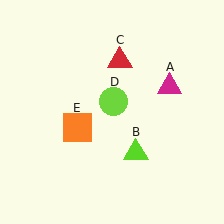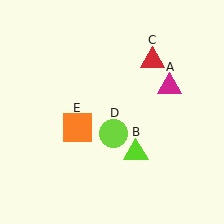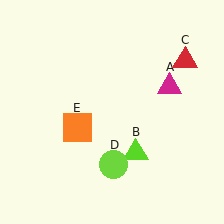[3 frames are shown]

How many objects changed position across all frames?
2 objects changed position: red triangle (object C), lime circle (object D).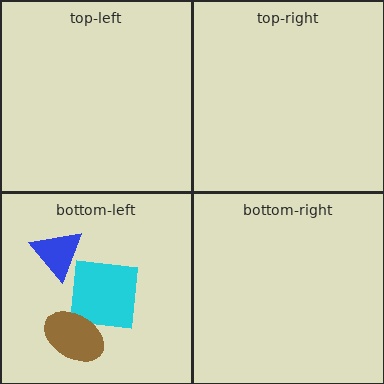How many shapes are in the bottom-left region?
3.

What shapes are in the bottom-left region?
The cyan square, the brown ellipse, the blue triangle.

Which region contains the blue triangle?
The bottom-left region.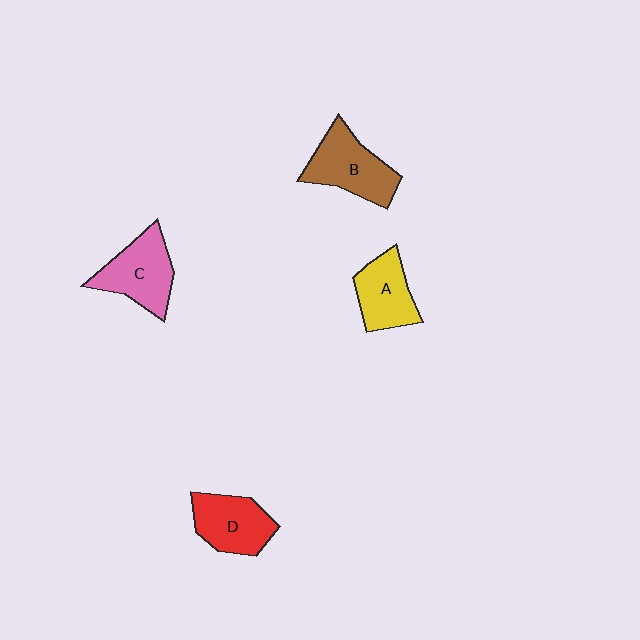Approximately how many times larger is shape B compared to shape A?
Approximately 1.2 times.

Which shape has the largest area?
Shape B (brown).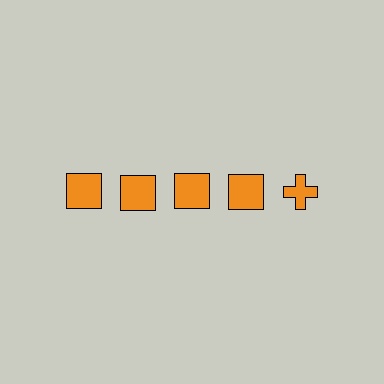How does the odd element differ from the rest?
It has a different shape: cross instead of square.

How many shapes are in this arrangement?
There are 5 shapes arranged in a grid pattern.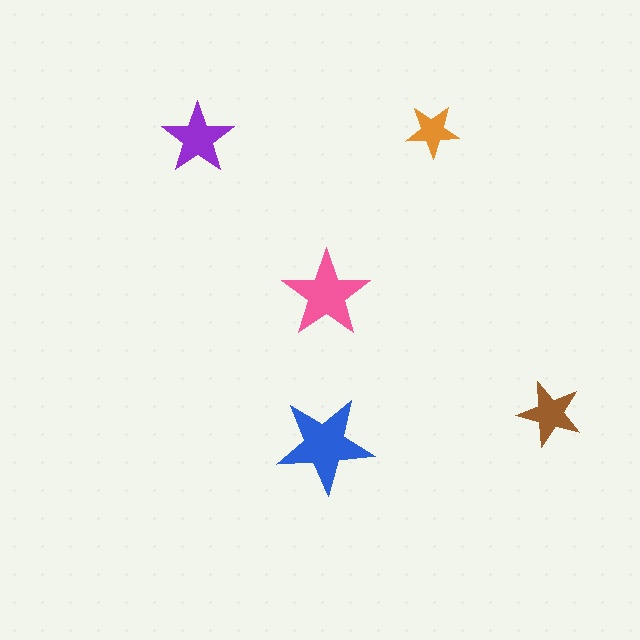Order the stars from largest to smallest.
the blue one, the pink one, the purple one, the brown one, the orange one.